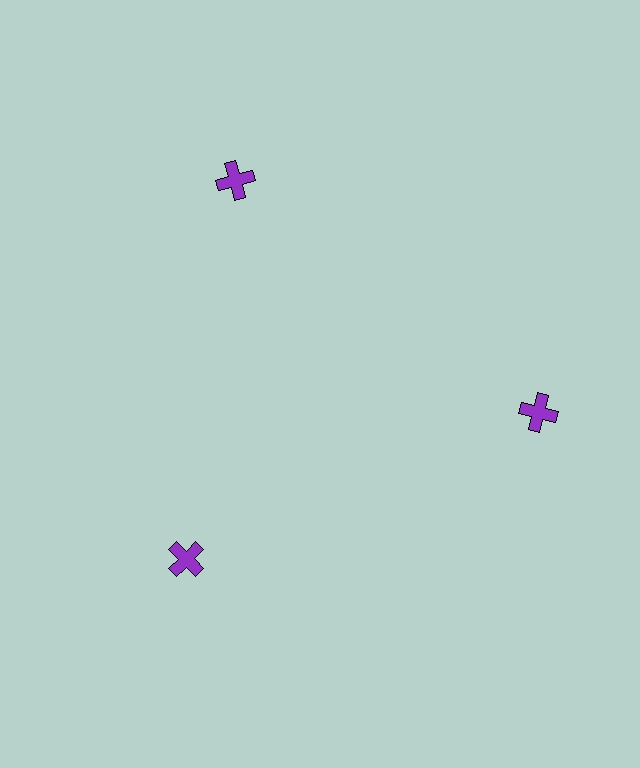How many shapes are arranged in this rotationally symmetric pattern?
There are 3 shapes, arranged in 3 groups of 1.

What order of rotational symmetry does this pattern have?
This pattern has 3-fold rotational symmetry.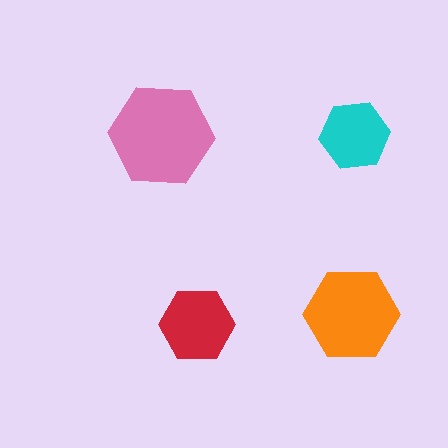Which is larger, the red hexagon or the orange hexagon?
The orange one.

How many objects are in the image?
There are 4 objects in the image.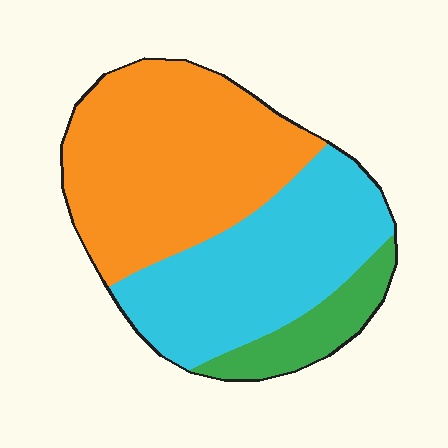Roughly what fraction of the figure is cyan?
Cyan takes up between a quarter and a half of the figure.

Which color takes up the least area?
Green, at roughly 10%.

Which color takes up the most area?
Orange, at roughly 50%.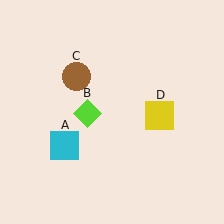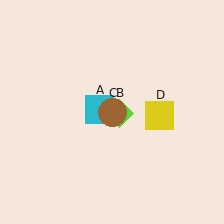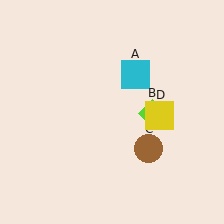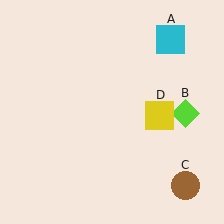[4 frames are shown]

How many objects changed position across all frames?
3 objects changed position: cyan square (object A), lime diamond (object B), brown circle (object C).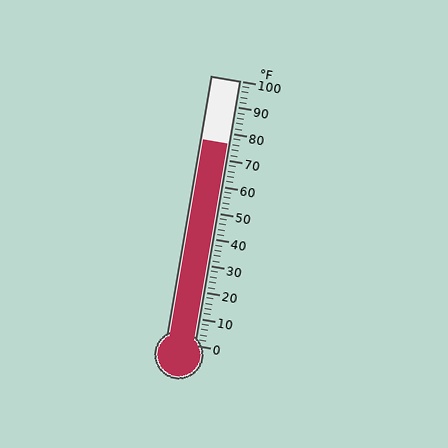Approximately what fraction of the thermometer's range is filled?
The thermometer is filled to approximately 75% of its range.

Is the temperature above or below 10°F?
The temperature is above 10°F.